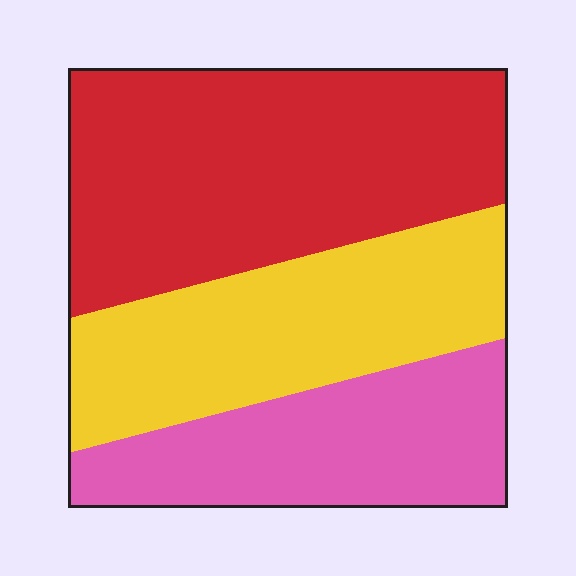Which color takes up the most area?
Red, at roughly 45%.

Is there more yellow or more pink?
Yellow.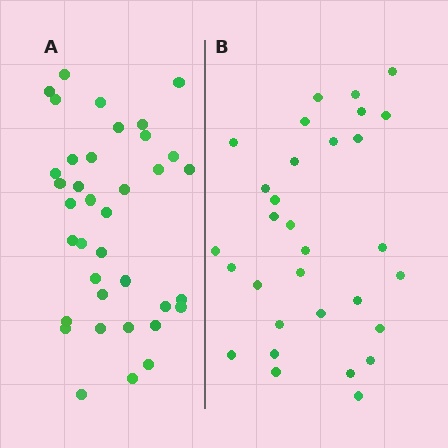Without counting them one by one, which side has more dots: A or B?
Region A (the left region) has more dots.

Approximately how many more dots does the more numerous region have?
Region A has about 6 more dots than region B.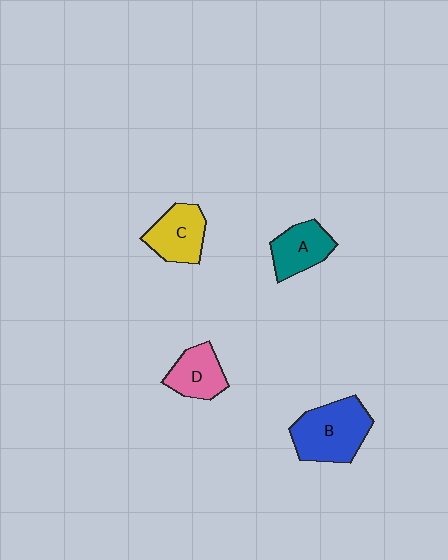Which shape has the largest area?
Shape B (blue).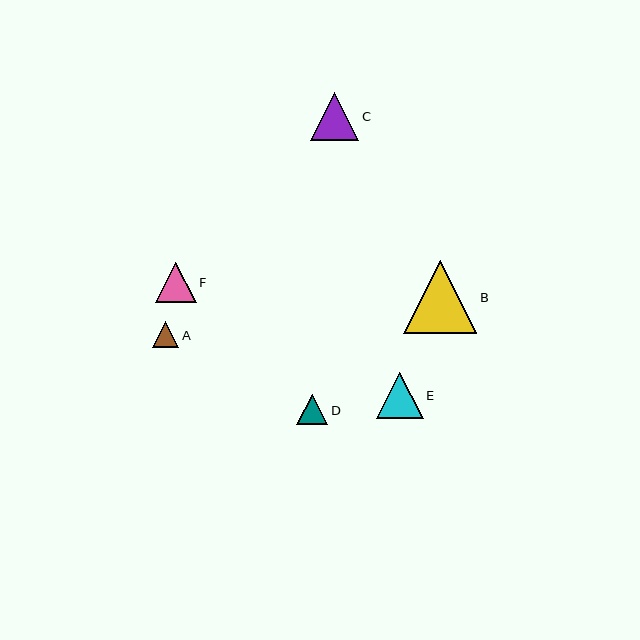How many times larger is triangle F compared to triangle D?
Triangle F is approximately 1.3 times the size of triangle D.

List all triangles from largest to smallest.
From largest to smallest: B, C, E, F, D, A.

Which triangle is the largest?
Triangle B is the largest with a size of approximately 73 pixels.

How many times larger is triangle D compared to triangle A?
Triangle D is approximately 1.2 times the size of triangle A.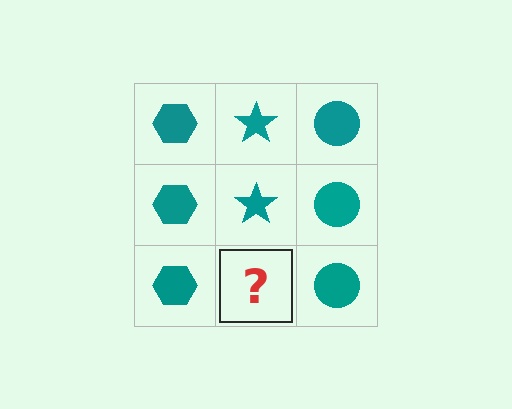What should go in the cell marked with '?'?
The missing cell should contain a teal star.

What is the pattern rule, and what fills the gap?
The rule is that each column has a consistent shape. The gap should be filled with a teal star.